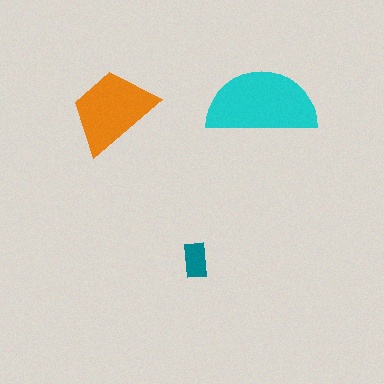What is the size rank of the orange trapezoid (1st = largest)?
2nd.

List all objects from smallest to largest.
The teal rectangle, the orange trapezoid, the cyan semicircle.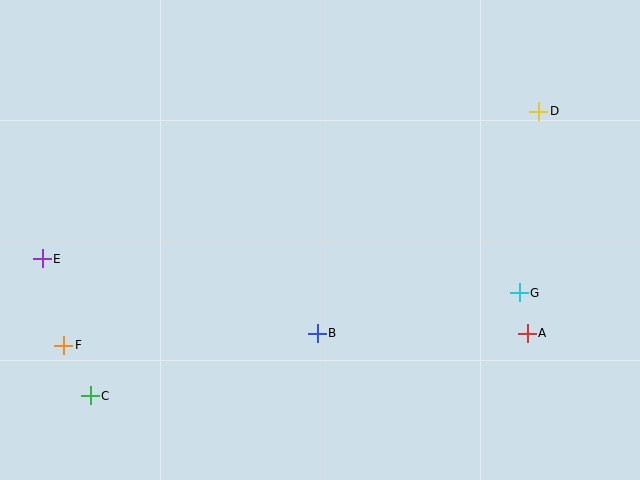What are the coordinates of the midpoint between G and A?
The midpoint between G and A is at (523, 313).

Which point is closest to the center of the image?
Point B at (317, 333) is closest to the center.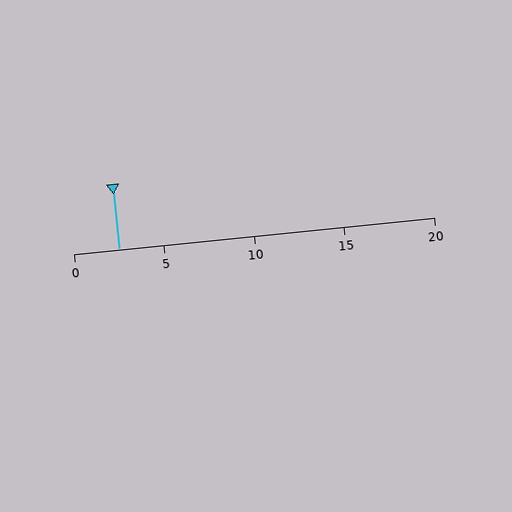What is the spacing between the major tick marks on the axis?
The major ticks are spaced 5 apart.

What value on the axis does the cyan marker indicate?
The marker indicates approximately 2.5.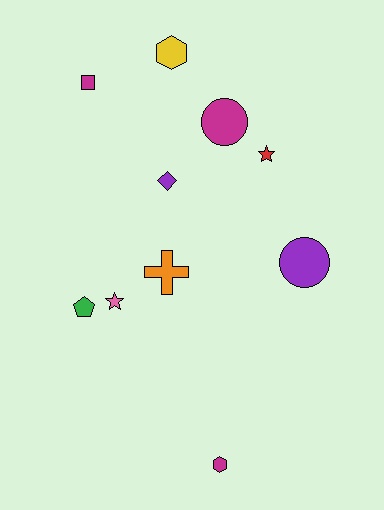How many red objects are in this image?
There is 1 red object.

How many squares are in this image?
There is 1 square.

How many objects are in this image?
There are 10 objects.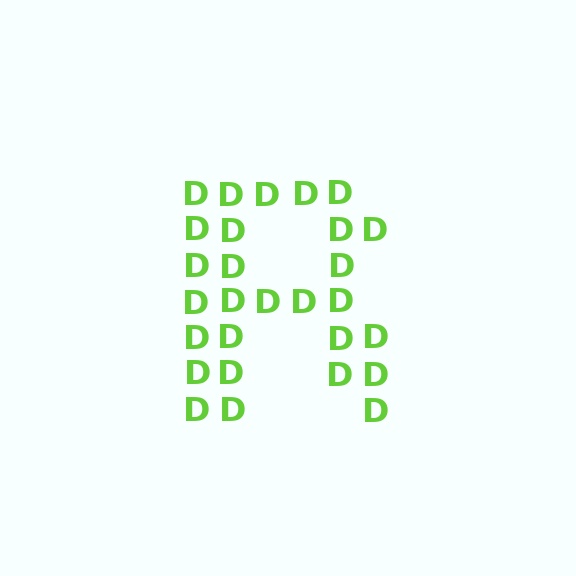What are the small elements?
The small elements are letter D's.